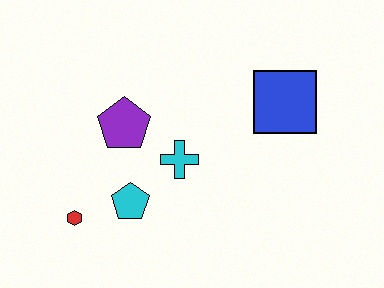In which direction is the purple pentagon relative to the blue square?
The purple pentagon is to the left of the blue square.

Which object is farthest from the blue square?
The red hexagon is farthest from the blue square.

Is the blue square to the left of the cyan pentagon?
No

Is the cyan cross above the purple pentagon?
No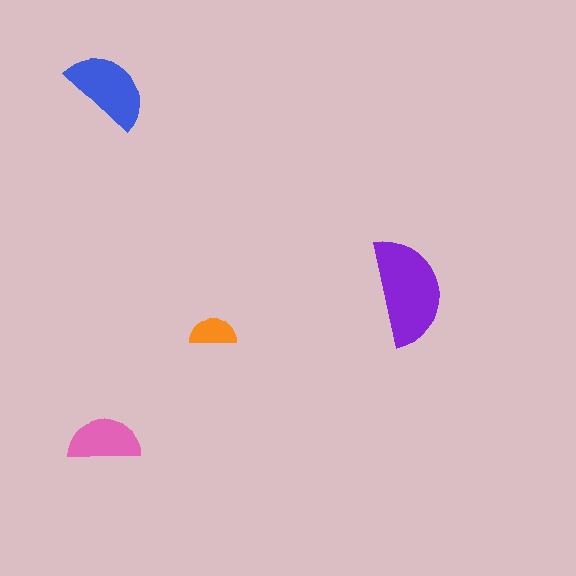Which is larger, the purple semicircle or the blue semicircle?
The purple one.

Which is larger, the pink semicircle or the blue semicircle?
The blue one.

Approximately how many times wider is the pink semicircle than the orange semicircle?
About 1.5 times wider.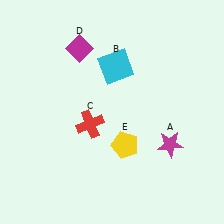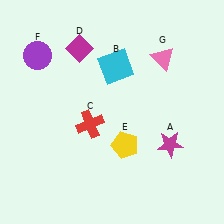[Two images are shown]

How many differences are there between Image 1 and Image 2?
There are 2 differences between the two images.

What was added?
A purple circle (F), a pink triangle (G) were added in Image 2.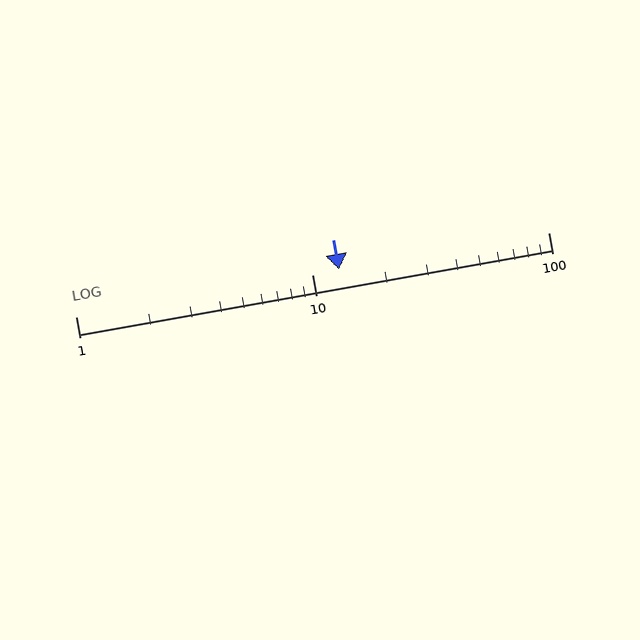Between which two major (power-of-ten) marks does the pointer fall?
The pointer is between 10 and 100.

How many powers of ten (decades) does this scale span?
The scale spans 2 decades, from 1 to 100.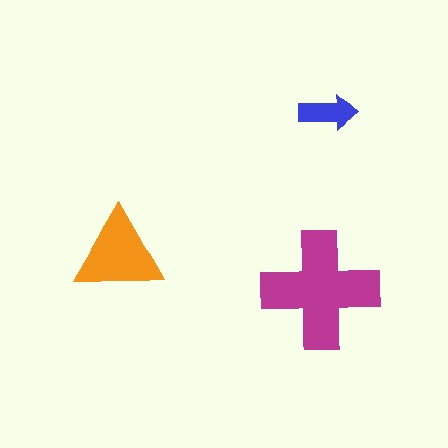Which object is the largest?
The magenta cross.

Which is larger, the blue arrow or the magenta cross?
The magenta cross.